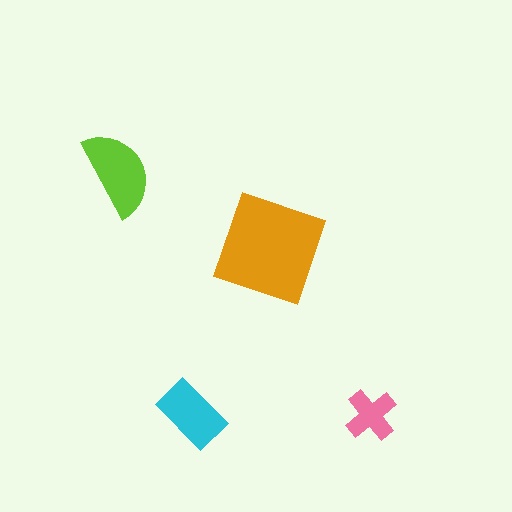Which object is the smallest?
The pink cross.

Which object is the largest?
The orange square.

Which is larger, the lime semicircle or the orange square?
The orange square.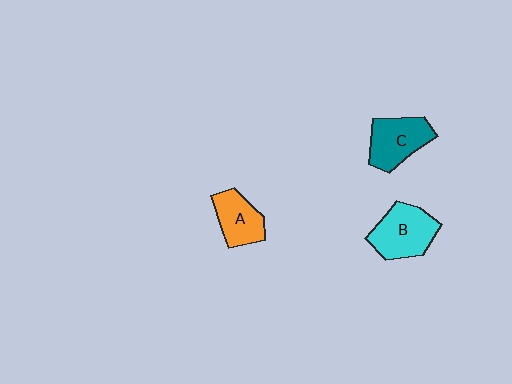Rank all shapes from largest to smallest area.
From largest to smallest: B (cyan), C (teal), A (orange).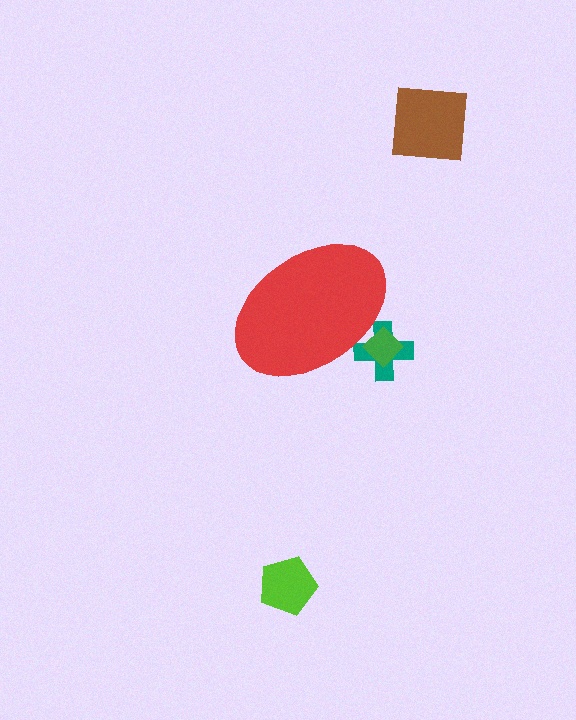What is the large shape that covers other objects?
A red ellipse.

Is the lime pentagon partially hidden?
No, the lime pentagon is fully visible.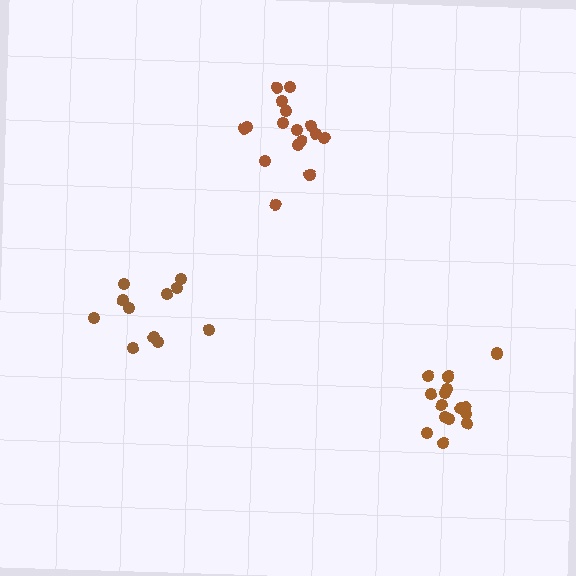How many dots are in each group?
Group 1: 16 dots, Group 2: 11 dots, Group 3: 15 dots (42 total).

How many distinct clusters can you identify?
There are 3 distinct clusters.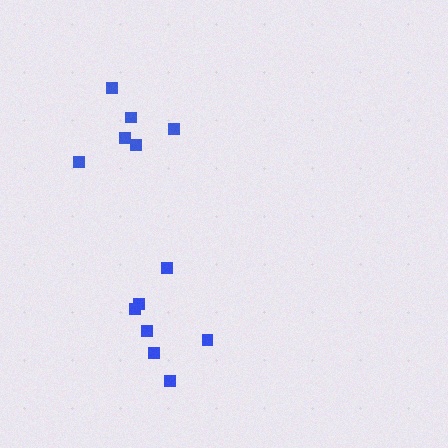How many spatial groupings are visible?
There are 2 spatial groupings.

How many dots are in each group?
Group 1: 6 dots, Group 2: 7 dots (13 total).